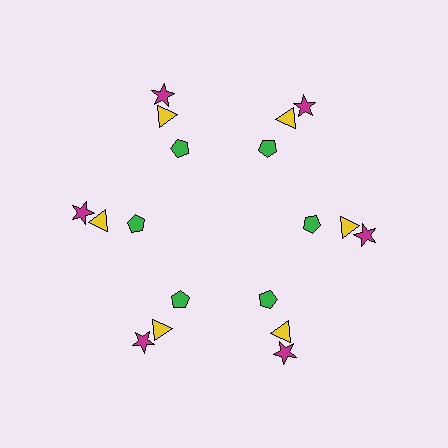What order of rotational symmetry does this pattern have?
This pattern has 6-fold rotational symmetry.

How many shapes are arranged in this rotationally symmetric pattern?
There are 18 shapes, arranged in 6 groups of 3.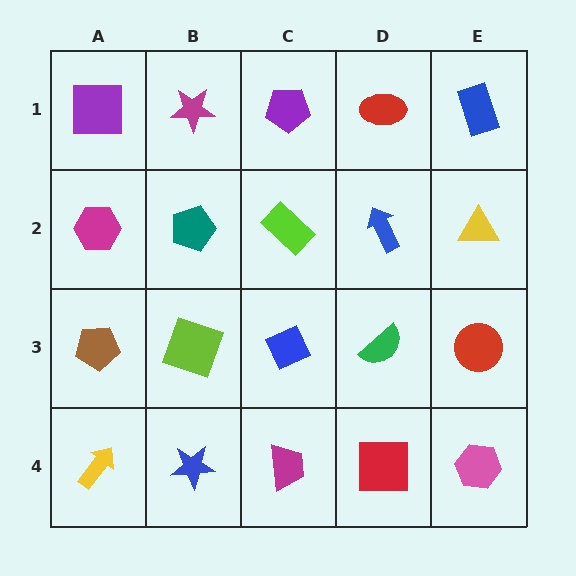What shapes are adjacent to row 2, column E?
A blue rectangle (row 1, column E), a red circle (row 3, column E), a blue arrow (row 2, column D).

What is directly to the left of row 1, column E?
A red ellipse.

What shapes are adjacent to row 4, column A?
A brown pentagon (row 3, column A), a blue star (row 4, column B).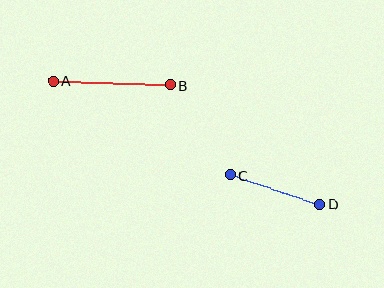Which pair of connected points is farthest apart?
Points A and B are farthest apart.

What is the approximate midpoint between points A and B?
The midpoint is at approximately (112, 83) pixels.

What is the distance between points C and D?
The distance is approximately 94 pixels.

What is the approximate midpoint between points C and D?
The midpoint is at approximately (275, 190) pixels.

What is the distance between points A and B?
The distance is approximately 117 pixels.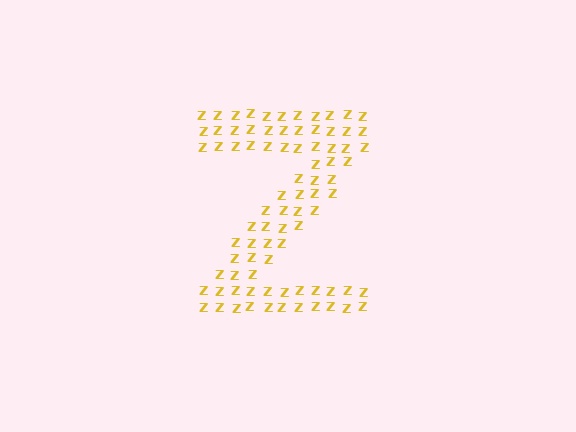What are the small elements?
The small elements are letter Z's.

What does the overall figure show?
The overall figure shows the letter Z.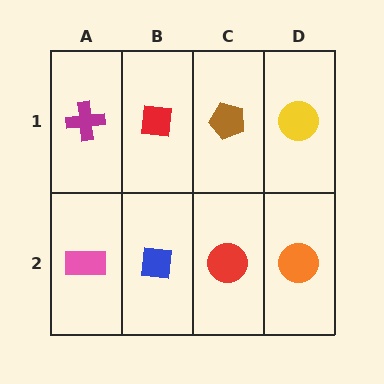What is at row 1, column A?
A magenta cross.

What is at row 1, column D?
A yellow circle.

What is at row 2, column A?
A pink rectangle.